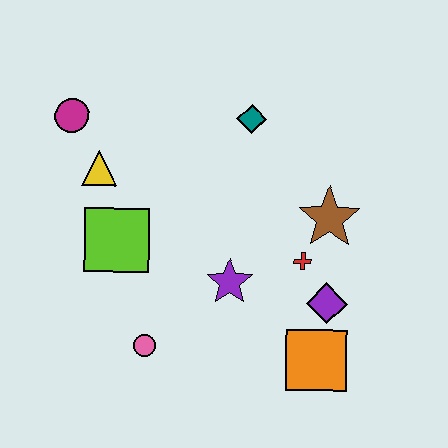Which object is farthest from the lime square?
The orange square is farthest from the lime square.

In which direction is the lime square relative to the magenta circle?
The lime square is below the magenta circle.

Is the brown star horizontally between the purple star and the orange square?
No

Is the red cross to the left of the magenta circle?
No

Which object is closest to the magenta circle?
The yellow triangle is closest to the magenta circle.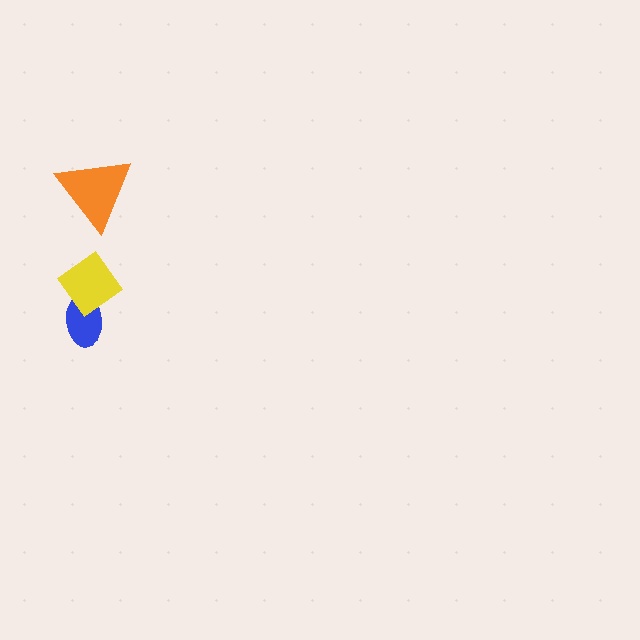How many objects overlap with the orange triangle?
0 objects overlap with the orange triangle.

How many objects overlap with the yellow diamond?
1 object overlaps with the yellow diamond.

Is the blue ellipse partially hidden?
Yes, it is partially covered by another shape.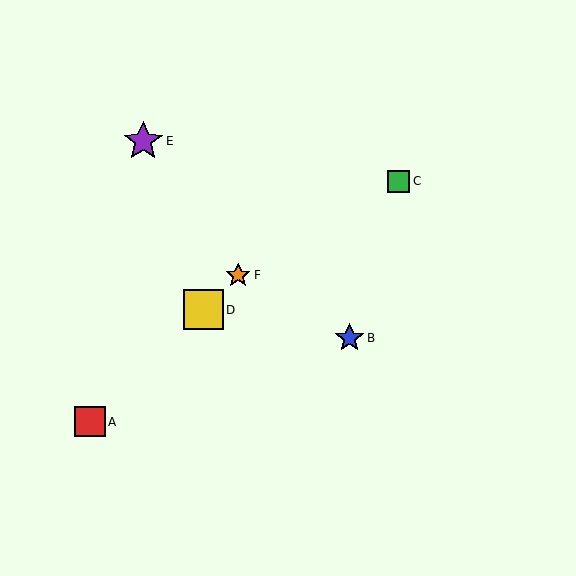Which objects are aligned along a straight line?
Objects A, D, F are aligned along a straight line.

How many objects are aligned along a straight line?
3 objects (A, D, F) are aligned along a straight line.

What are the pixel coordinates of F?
Object F is at (238, 275).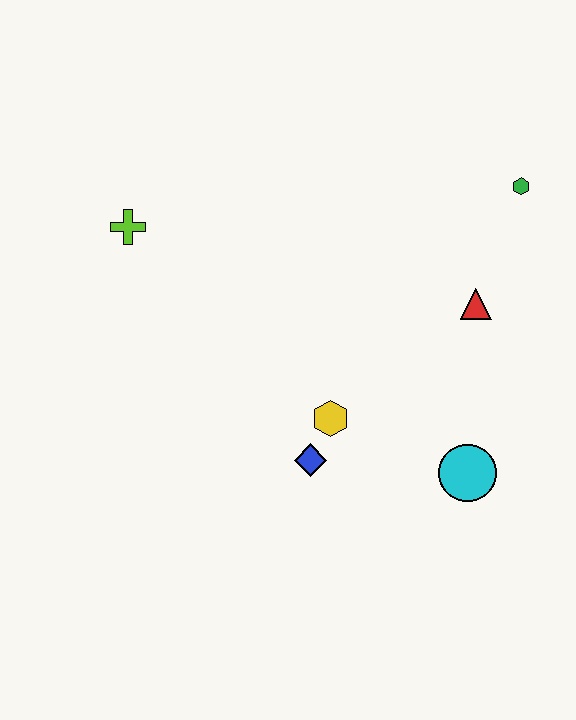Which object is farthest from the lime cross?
The cyan circle is farthest from the lime cross.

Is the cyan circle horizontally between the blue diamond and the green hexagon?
Yes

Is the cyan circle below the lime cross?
Yes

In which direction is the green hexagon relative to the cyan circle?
The green hexagon is above the cyan circle.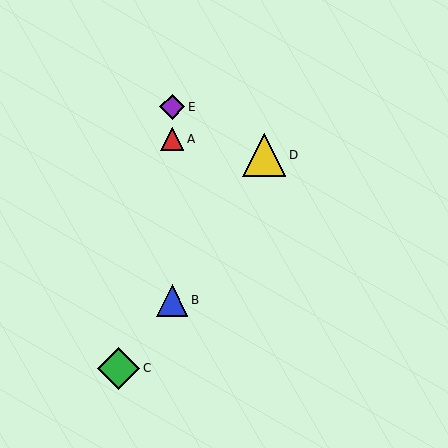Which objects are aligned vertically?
Objects A, B, E are aligned vertically.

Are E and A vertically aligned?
Yes, both are at x≈172.